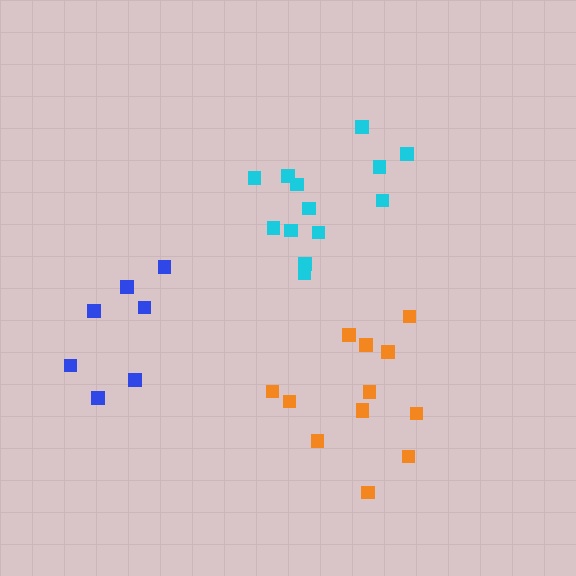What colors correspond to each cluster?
The clusters are colored: blue, orange, cyan.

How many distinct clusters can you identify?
There are 3 distinct clusters.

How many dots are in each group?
Group 1: 7 dots, Group 2: 13 dots, Group 3: 13 dots (33 total).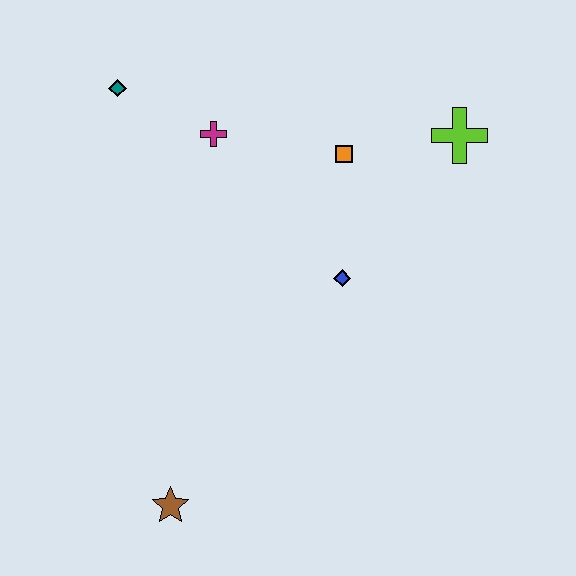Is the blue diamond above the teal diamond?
No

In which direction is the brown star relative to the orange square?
The brown star is below the orange square.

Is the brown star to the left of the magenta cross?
Yes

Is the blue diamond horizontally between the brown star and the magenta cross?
No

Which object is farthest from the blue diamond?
The teal diamond is farthest from the blue diamond.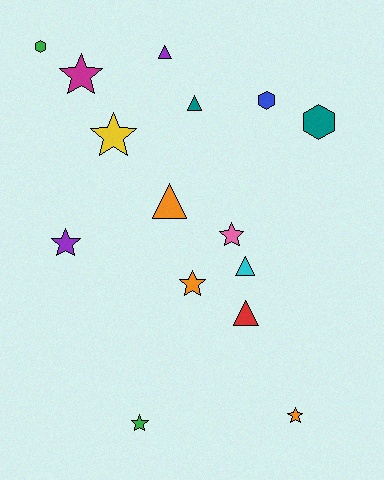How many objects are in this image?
There are 15 objects.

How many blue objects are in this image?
There is 1 blue object.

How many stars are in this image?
There are 7 stars.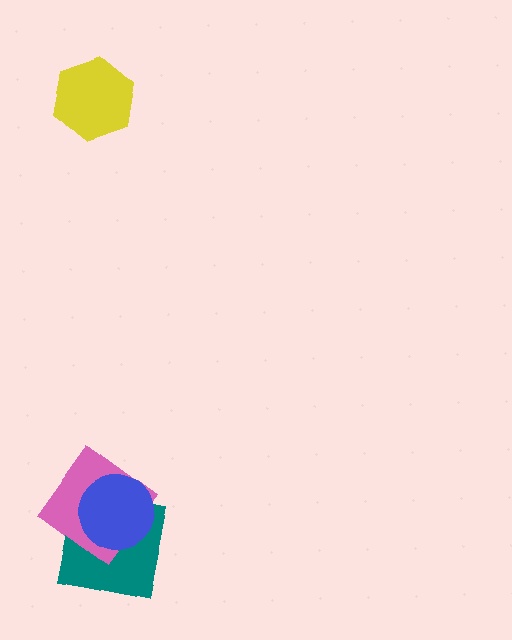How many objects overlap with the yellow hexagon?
0 objects overlap with the yellow hexagon.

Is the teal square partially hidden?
Yes, it is partially covered by another shape.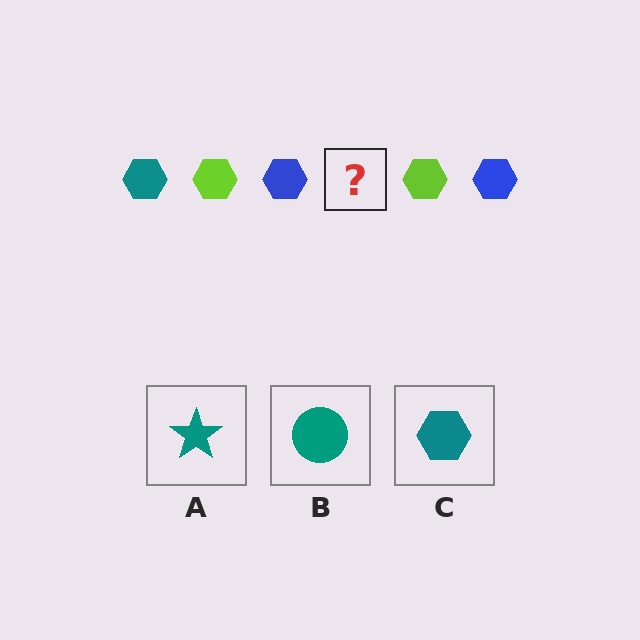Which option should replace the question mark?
Option C.